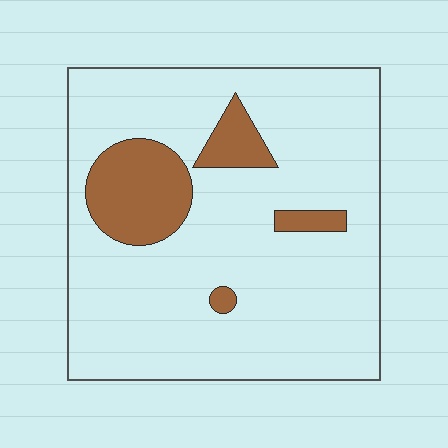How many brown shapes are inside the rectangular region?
4.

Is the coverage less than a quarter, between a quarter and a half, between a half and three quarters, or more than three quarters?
Less than a quarter.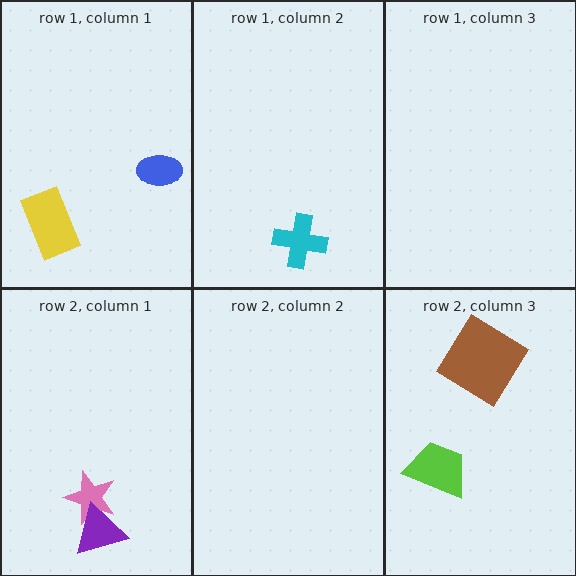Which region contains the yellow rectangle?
The row 1, column 1 region.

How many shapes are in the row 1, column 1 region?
2.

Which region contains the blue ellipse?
The row 1, column 1 region.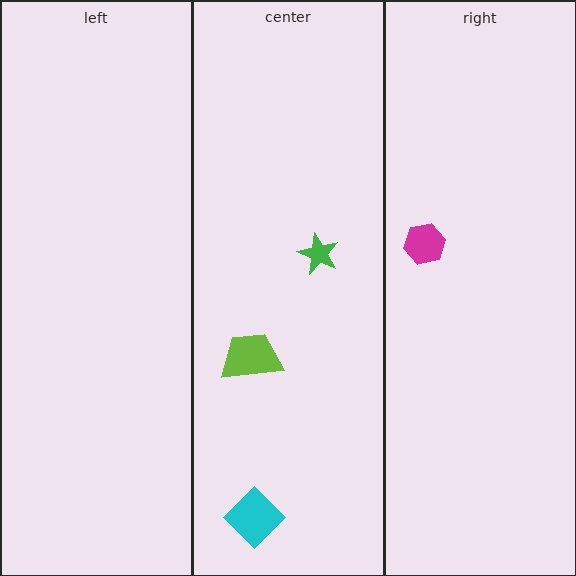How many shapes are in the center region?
3.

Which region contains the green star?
The center region.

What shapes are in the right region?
The magenta hexagon.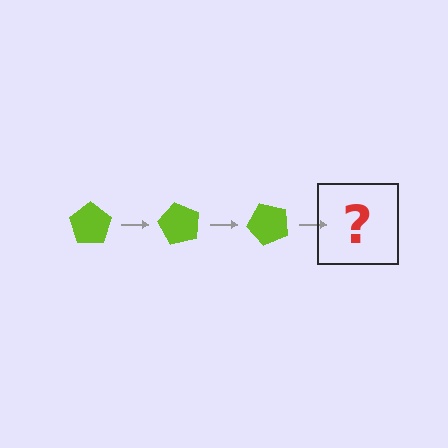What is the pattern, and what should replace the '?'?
The pattern is that the pentagon rotates 60 degrees each step. The '?' should be a lime pentagon rotated 180 degrees.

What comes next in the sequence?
The next element should be a lime pentagon rotated 180 degrees.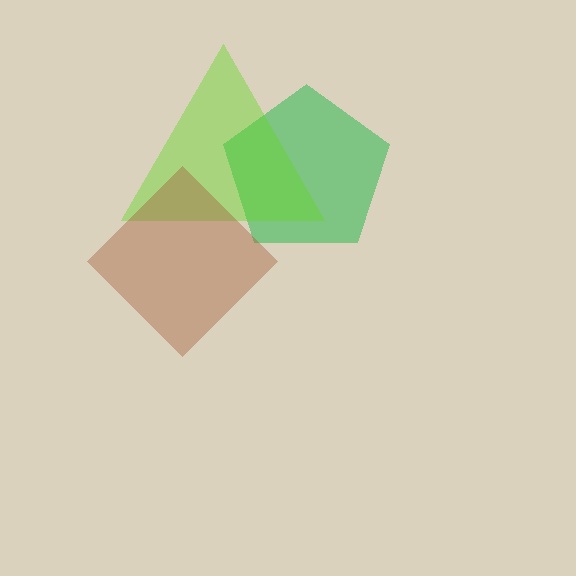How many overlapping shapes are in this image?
There are 3 overlapping shapes in the image.